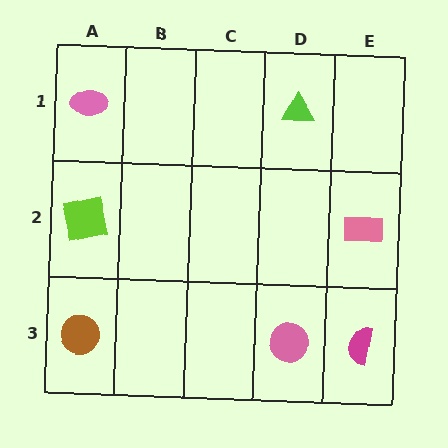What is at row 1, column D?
A lime triangle.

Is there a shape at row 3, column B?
No, that cell is empty.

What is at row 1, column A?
A pink ellipse.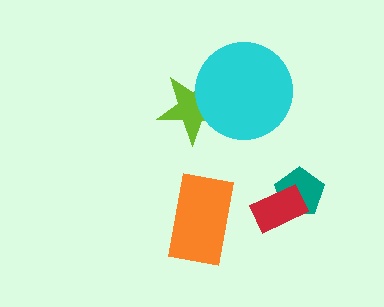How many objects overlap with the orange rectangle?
0 objects overlap with the orange rectangle.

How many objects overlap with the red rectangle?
1 object overlaps with the red rectangle.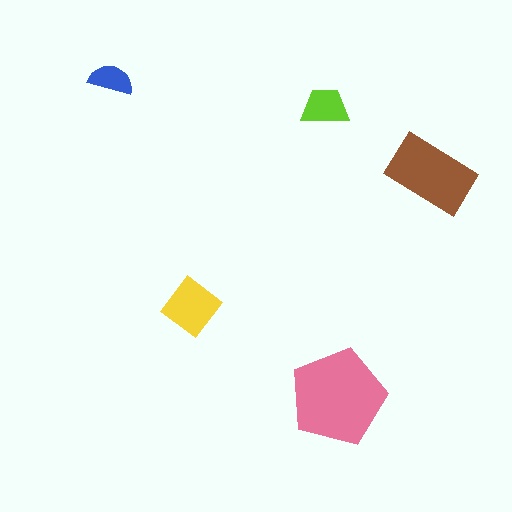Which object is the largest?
The pink pentagon.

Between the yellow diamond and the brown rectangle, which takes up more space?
The brown rectangle.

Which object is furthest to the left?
The blue semicircle is leftmost.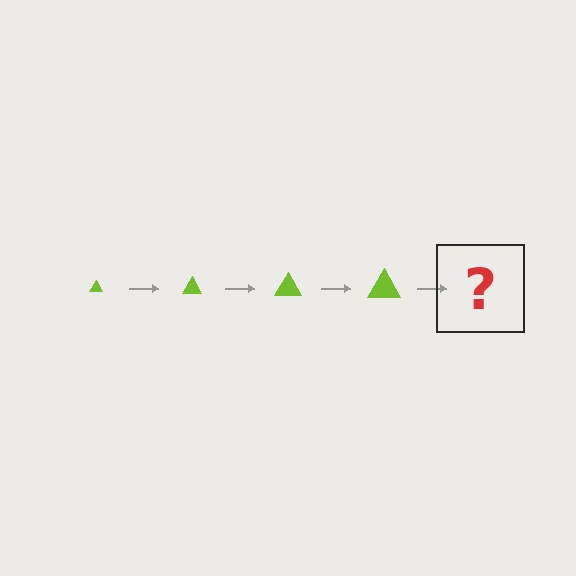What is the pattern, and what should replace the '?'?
The pattern is that the triangle gets progressively larger each step. The '?' should be a lime triangle, larger than the previous one.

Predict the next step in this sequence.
The next step is a lime triangle, larger than the previous one.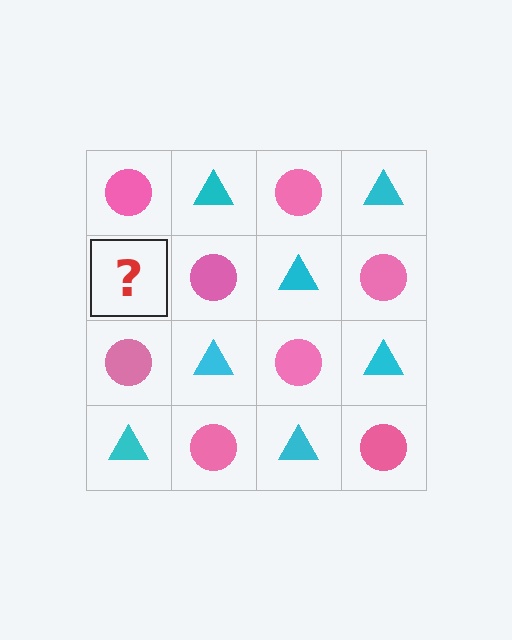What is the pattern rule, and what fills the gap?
The rule is that it alternates pink circle and cyan triangle in a checkerboard pattern. The gap should be filled with a cyan triangle.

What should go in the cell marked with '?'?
The missing cell should contain a cyan triangle.